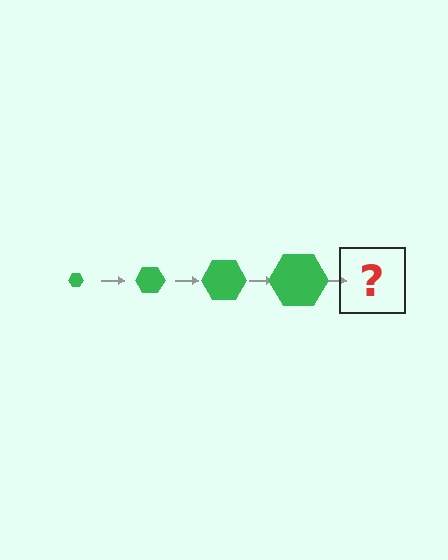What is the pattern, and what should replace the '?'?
The pattern is that the hexagon gets progressively larger each step. The '?' should be a green hexagon, larger than the previous one.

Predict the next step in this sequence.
The next step is a green hexagon, larger than the previous one.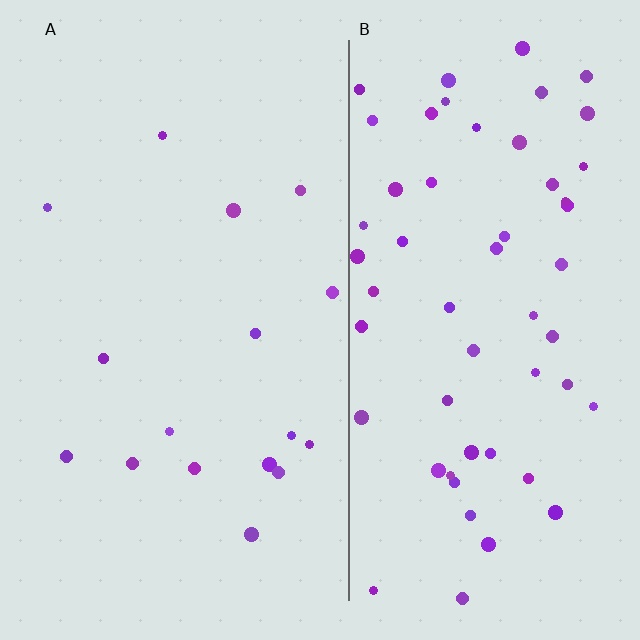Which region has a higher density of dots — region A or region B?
B (the right).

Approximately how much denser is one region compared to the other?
Approximately 3.5× — region B over region A.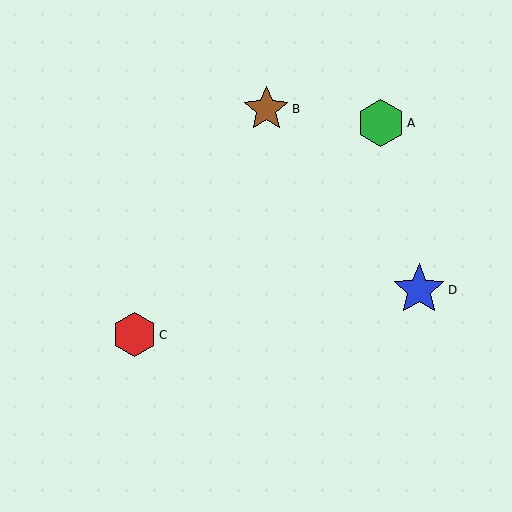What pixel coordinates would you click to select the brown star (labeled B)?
Click at (266, 109) to select the brown star B.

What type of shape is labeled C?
Shape C is a red hexagon.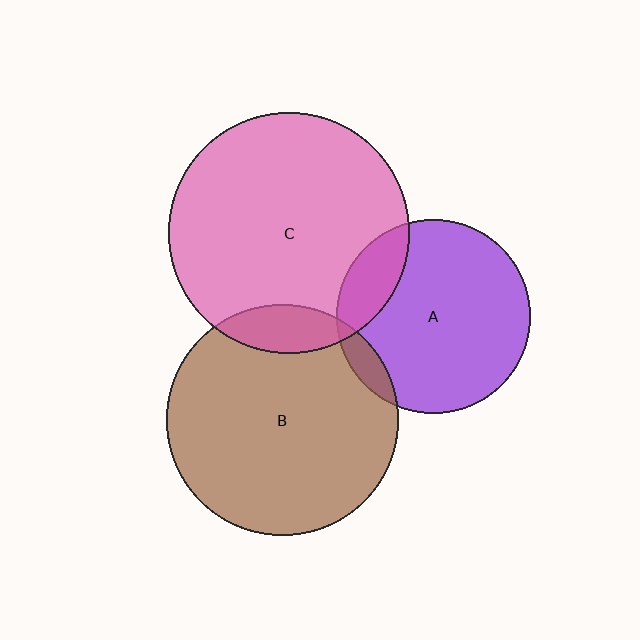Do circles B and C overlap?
Yes.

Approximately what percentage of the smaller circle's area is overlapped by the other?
Approximately 10%.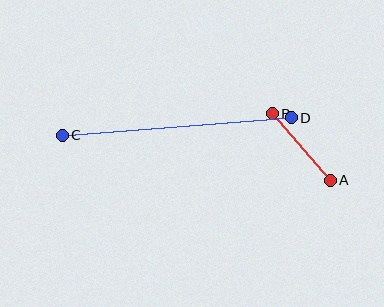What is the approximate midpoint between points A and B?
The midpoint is at approximately (301, 147) pixels.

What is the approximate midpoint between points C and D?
The midpoint is at approximately (177, 126) pixels.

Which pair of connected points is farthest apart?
Points C and D are farthest apart.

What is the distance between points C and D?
The distance is approximately 230 pixels.